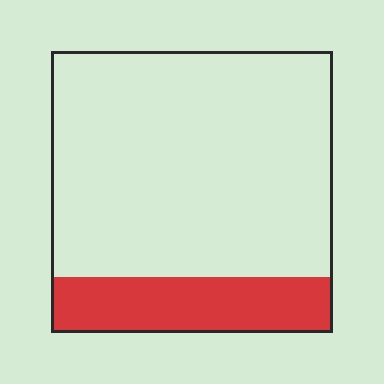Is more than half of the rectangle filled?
No.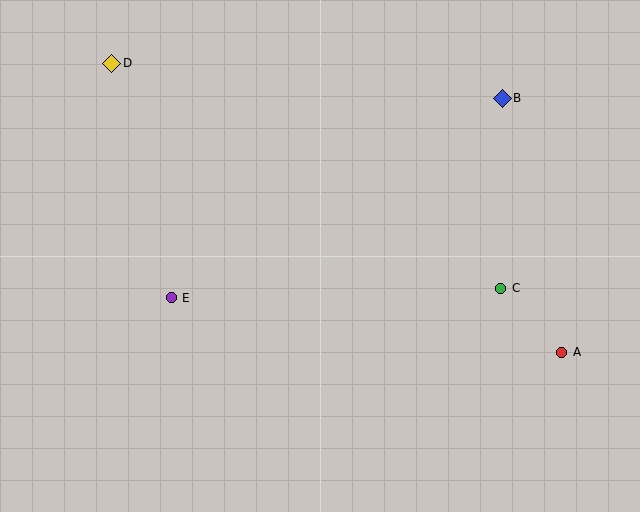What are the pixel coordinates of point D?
Point D is at (112, 63).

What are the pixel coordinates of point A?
Point A is at (562, 352).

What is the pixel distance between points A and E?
The distance between A and E is 394 pixels.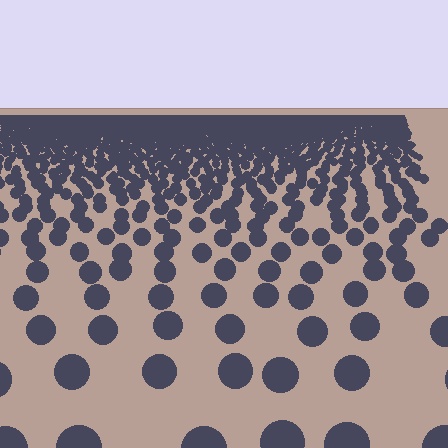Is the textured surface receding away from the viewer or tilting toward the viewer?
The surface is receding away from the viewer. Texture elements get smaller and denser toward the top.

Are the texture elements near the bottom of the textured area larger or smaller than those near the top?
Larger. Near the bottom, elements are closer to the viewer and appear at a bigger on-screen size.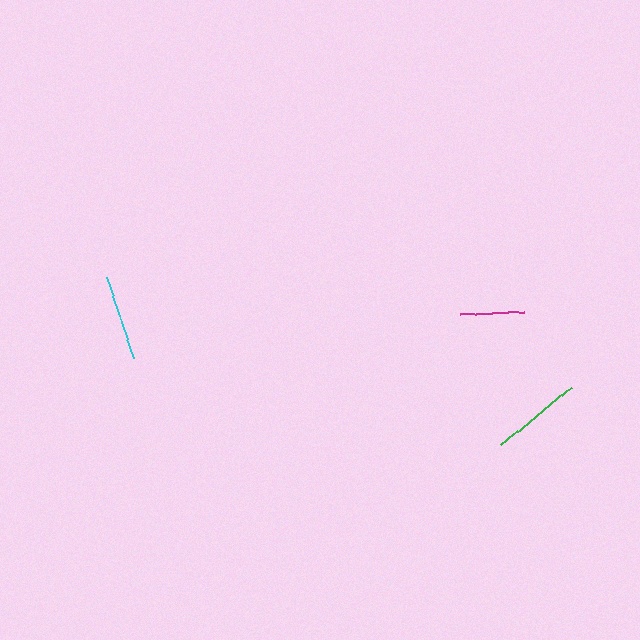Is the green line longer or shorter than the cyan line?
The green line is longer than the cyan line.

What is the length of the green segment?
The green segment is approximately 91 pixels long.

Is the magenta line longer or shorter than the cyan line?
The cyan line is longer than the magenta line.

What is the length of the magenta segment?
The magenta segment is approximately 64 pixels long.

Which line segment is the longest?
The green line is the longest at approximately 91 pixels.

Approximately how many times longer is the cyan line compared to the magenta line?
The cyan line is approximately 1.3 times the length of the magenta line.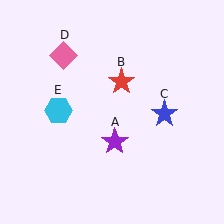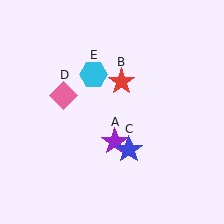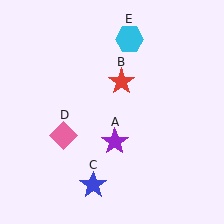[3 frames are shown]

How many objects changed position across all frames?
3 objects changed position: blue star (object C), pink diamond (object D), cyan hexagon (object E).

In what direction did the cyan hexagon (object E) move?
The cyan hexagon (object E) moved up and to the right.